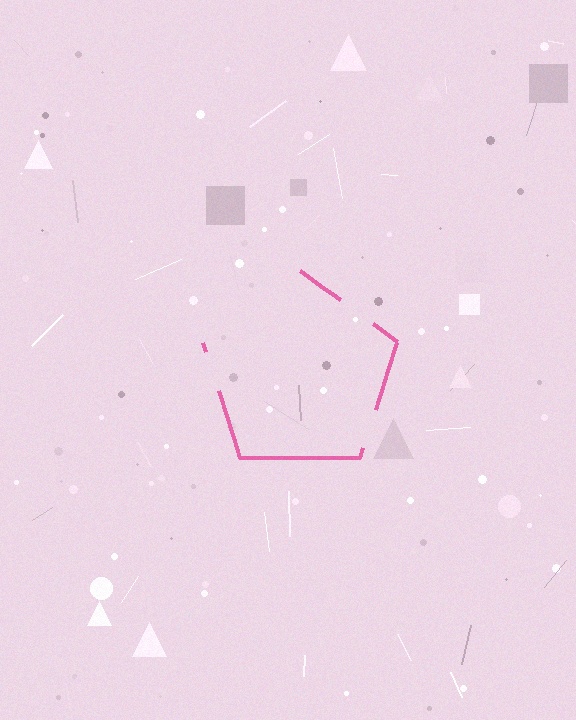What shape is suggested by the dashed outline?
The dashed outline suggests a pentagon.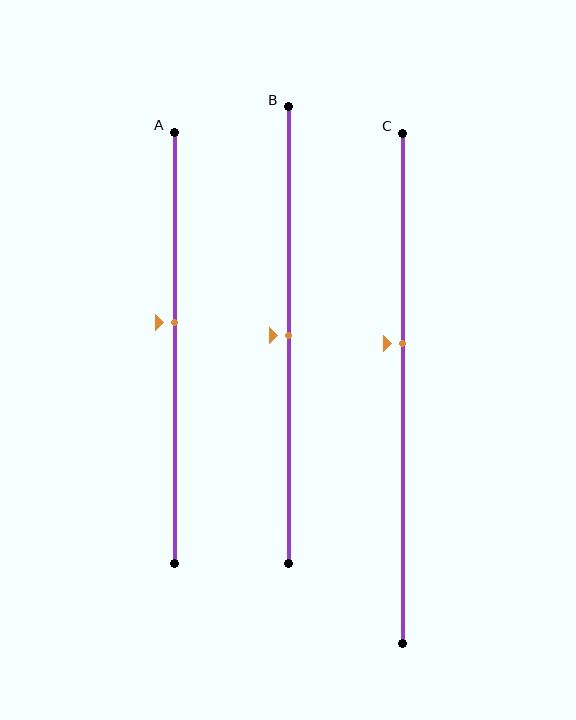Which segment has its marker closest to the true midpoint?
Segment B has its marker closest to the true midpoint.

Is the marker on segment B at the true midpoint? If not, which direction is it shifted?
Yes, the marker on segment B is at the true midpoint.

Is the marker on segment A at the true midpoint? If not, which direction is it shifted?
No, the marker on segment A is shifted upward by about 6% of the segment length.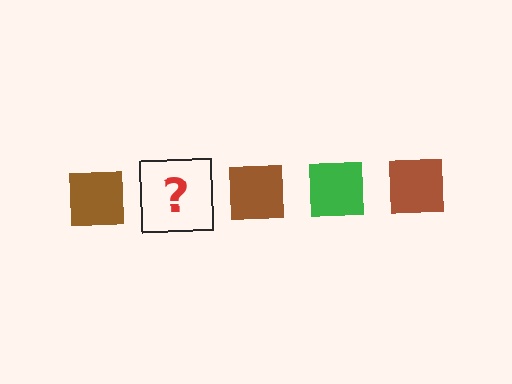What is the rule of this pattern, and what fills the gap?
The rule is that the pattern cycles through brown, green squares. The gap should be filled with a green square.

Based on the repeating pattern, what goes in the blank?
The blank should be a green square.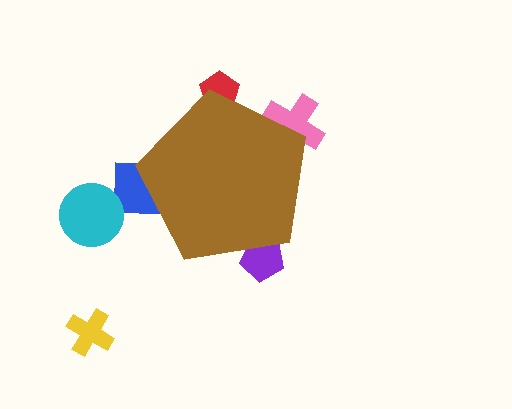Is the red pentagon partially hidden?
Yes, the red pentagon is partially hidden behind the brown pentagon.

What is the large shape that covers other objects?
A brown pentagon.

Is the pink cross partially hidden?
Yes, the pink cross is partially hidden behind the brown pentagon.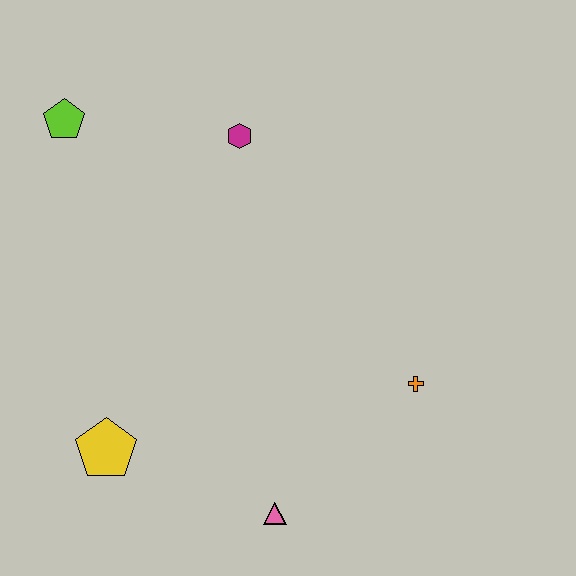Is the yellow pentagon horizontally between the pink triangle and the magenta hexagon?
No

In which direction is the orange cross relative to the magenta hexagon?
The orange cross is below the magenta hexagon.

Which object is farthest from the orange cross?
The lime pentagon is farthest from the orange cross.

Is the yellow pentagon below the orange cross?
Yes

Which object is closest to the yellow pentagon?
The pink triangle is closest to the yellow pentagon.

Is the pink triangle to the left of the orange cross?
Yes